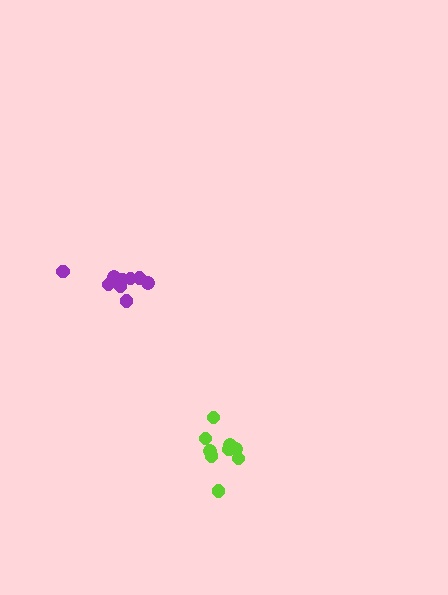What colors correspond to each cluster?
The clusters are colored: lime, purple.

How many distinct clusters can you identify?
There are 2 distinct clusters.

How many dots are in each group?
Group 1: 9 dots, Group 2: 9 dots (18 total).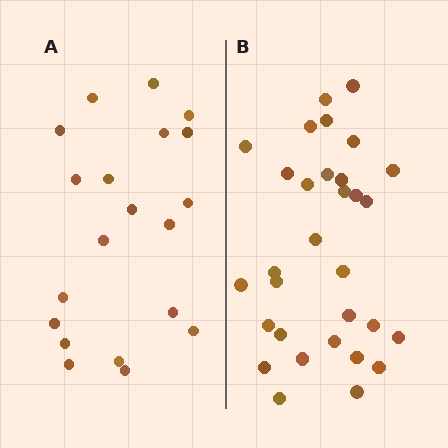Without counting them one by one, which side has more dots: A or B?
Region B (the right region) has more dots.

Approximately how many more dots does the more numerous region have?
Region B has roughly 12 or so more dots than region A.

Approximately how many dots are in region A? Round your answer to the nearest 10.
About 20 dots.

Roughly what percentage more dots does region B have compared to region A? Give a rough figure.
About 55% more.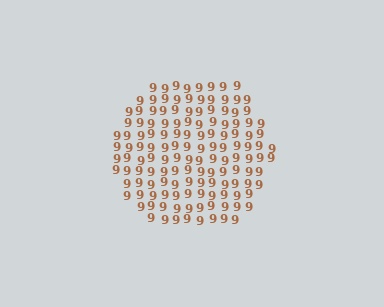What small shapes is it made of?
It is made of small digit 9's.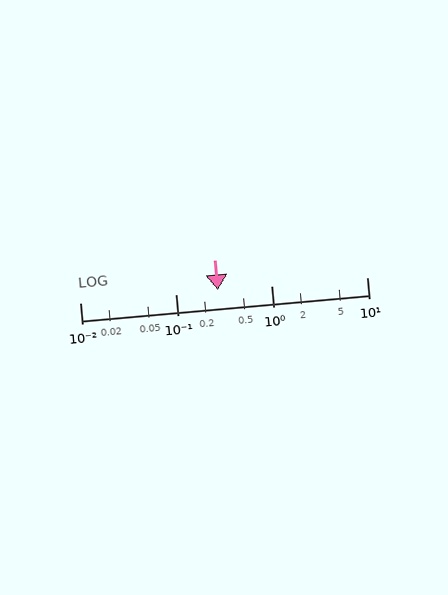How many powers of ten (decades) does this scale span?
The scale spans 3 decades, from 0.01 to 10.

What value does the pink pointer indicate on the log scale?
The pointer indicates approximately 0.28.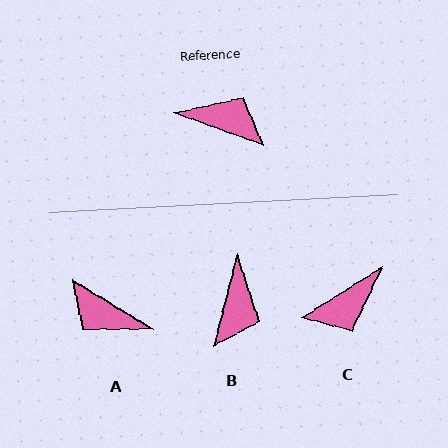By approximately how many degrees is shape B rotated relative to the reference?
Approximately 84 degrees clockwise.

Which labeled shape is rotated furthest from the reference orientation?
A, about 168 degrees away.